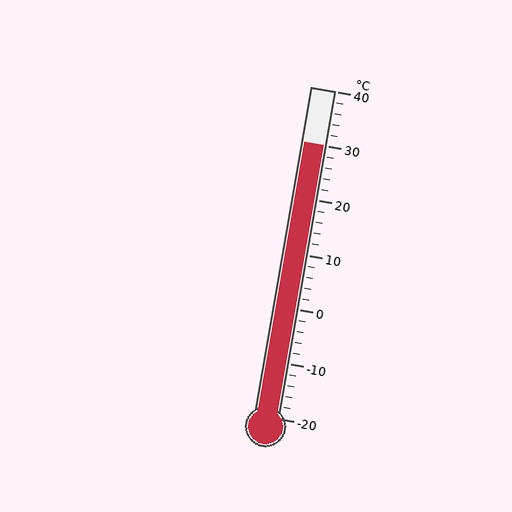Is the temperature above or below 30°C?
The temperature is at 30°C.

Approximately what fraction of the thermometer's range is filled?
The thermometer is filled to approximately 85% of its range.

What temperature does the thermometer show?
The thermometer shows approximately 30°C.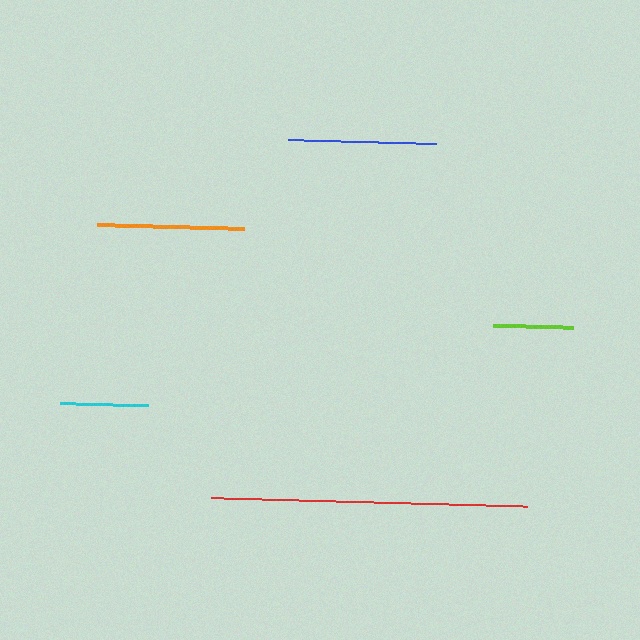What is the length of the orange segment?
The orange segment is approximately 147 pixels long.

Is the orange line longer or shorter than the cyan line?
The orange line is longer than the cyan line.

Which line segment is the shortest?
The lime line is the shortest at approximately 80 pixels.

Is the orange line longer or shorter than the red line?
The red line is longer than the orange line.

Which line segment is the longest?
The red line is the longest at approximately 316 pixels.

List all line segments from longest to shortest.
From longest to shortest: red, blue, orange, cyan, lime.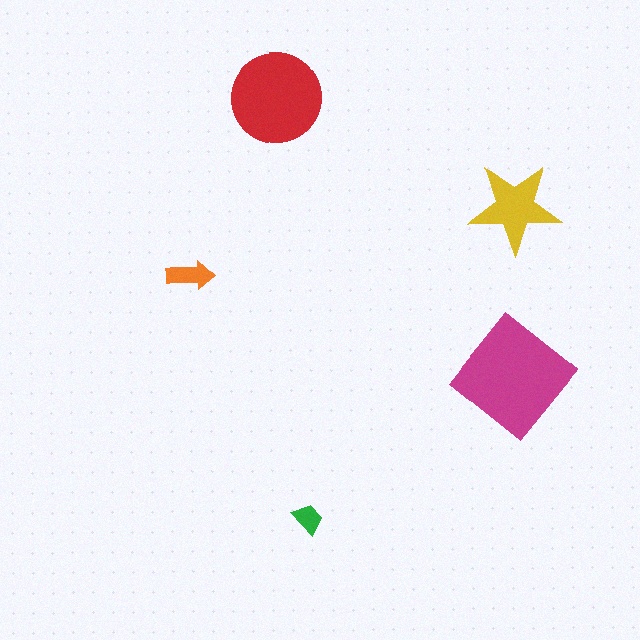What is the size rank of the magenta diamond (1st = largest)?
1st.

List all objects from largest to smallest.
The magenta diamond, the red circle, the yellow star, the orange arrow, the green trapezoid.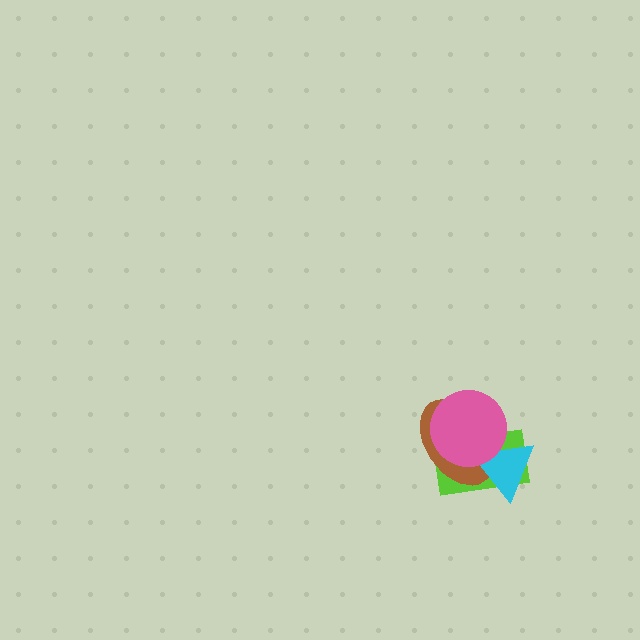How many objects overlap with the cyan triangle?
3 objects overlap with the cyan triangle.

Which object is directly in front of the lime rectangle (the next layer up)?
The brown ellipse is directly in front of the lime rectangle.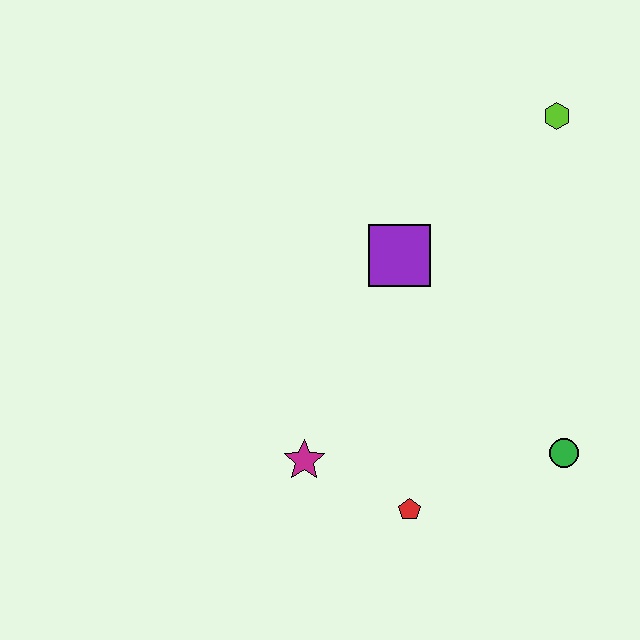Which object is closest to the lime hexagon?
The purple square is closest to the lime hexagon.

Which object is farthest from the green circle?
The lime hexagon is farthest from the green circle.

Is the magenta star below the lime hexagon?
Yes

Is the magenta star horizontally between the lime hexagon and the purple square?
No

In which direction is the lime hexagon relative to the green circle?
The lime hexagon is above the green circle.